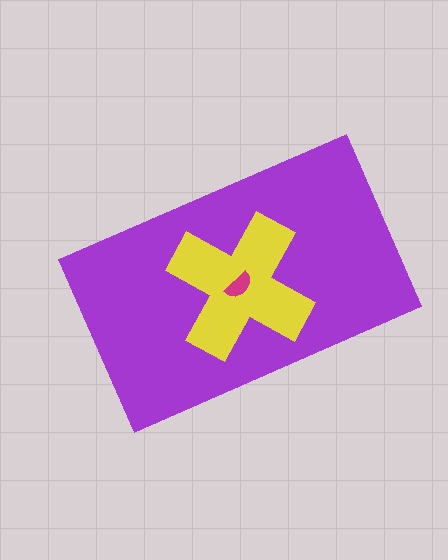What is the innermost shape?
The magenta semicircle.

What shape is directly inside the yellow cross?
The magenta semicircle.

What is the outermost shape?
The purple rectangle.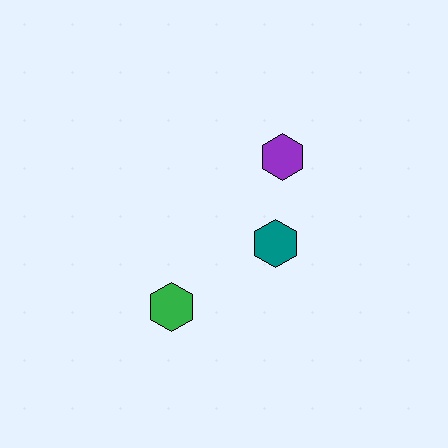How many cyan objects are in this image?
There are no cyan objects.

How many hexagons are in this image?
There are 3 hexagons.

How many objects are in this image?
There are 3 objects.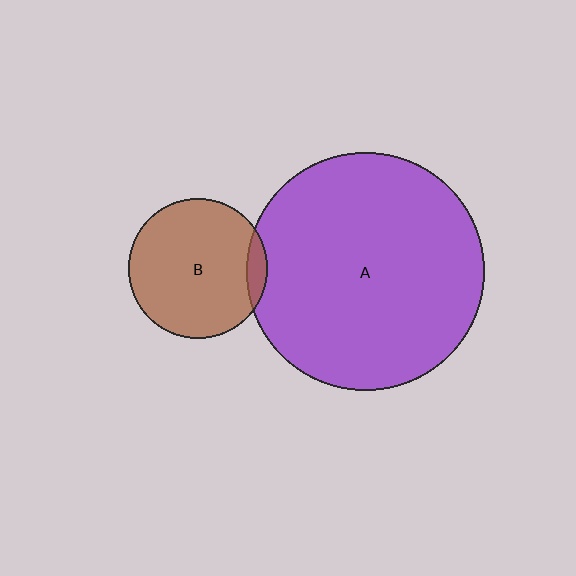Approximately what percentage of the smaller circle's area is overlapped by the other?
Approximately 10%.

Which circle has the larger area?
Circle A (purple).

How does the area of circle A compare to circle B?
Approximately 2.9 times.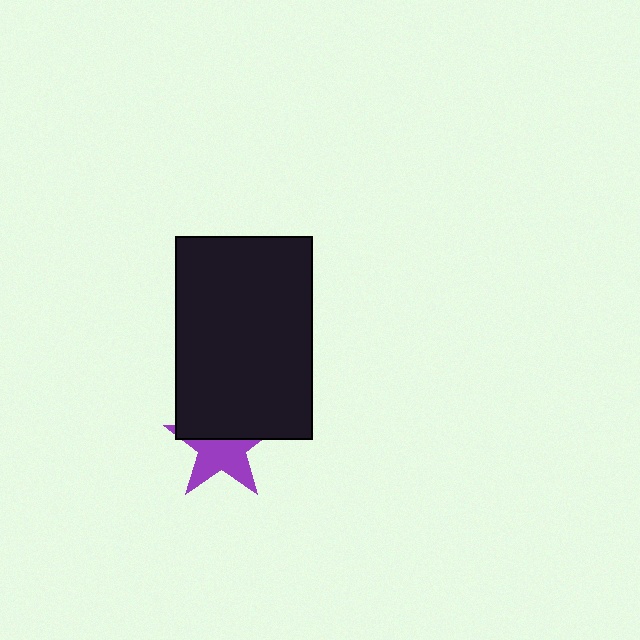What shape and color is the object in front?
The object in front is a black rectangle.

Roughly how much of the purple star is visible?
About half of it is visible (roughly 56%).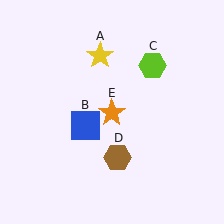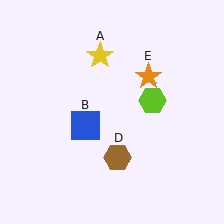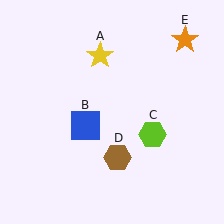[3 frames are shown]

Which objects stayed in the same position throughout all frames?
Yellow star (object A) and blue square (object B) and brown hexagon (object D) remained stationary.